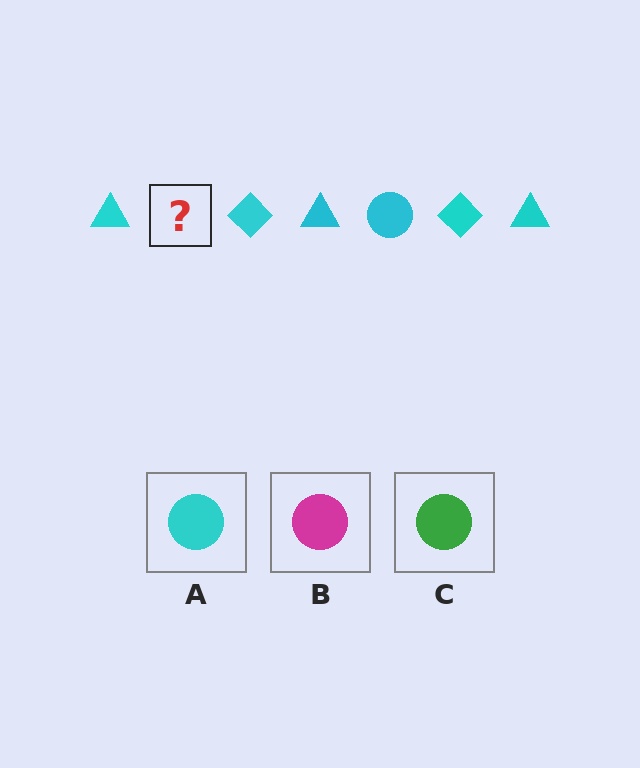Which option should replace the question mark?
Option A.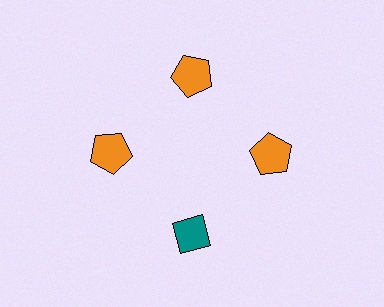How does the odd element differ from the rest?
It differs in both color (teal instead of orange) and shape (diamond instead of pentagon).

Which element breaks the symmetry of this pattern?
The teal diamond at roughly the 6 o'clock position breaks the symmetry. All other shapes are orange pentagons.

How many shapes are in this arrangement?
There are 4 shapes arranged in a ring pattern.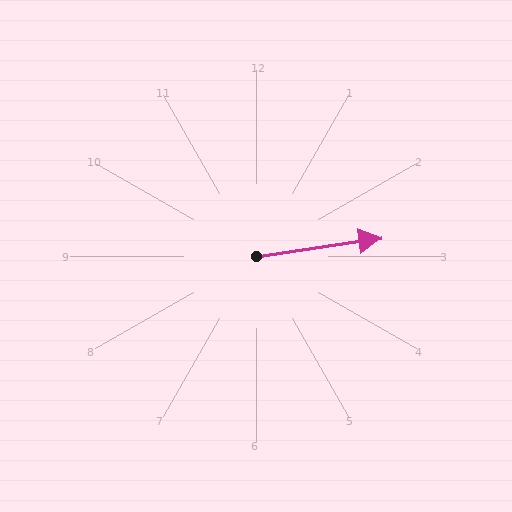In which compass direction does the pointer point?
East.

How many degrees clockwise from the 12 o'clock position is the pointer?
Approximately 82 degrees.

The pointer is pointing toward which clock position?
Roughly 3 o'clock.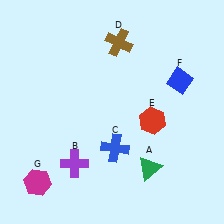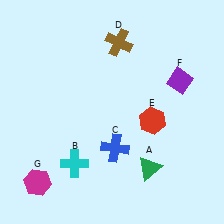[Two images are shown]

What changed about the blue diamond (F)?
In Image 1, F is blue. In Image 2, it changed to purple.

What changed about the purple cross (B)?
In Image 1, B is purple. In Image 2, it changed to cyan.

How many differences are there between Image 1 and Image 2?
There are 2 differences between the two images.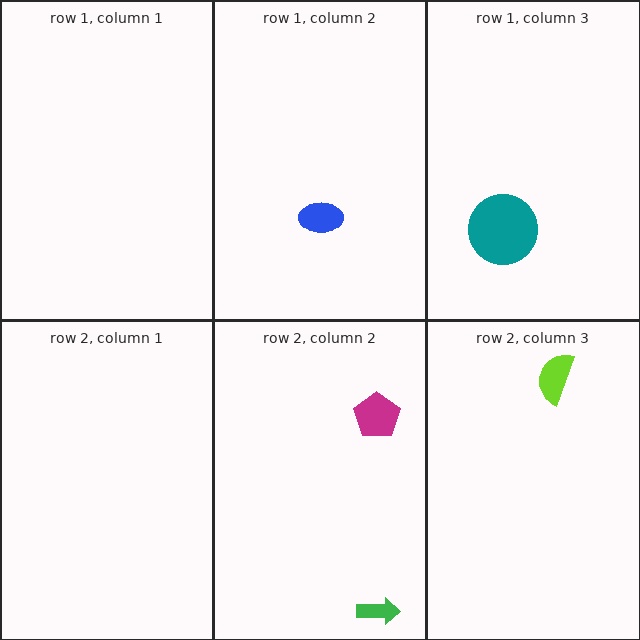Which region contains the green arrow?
The row 2, column 2 region.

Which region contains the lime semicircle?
The row 2, column 3 region.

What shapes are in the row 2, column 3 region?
The lime semicircle.